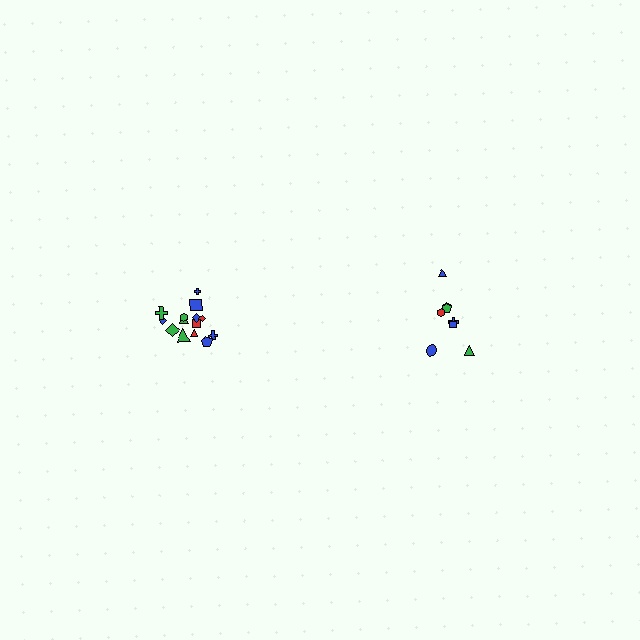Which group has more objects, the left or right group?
The left group.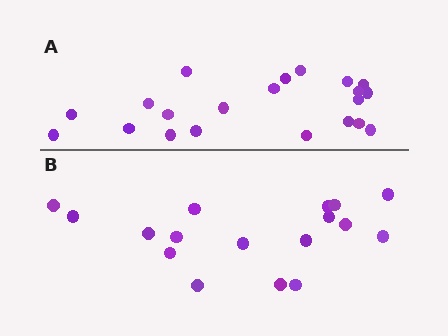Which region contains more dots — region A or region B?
Region A (the top region) has more dots.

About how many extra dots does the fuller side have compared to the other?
Region A has about 4 more dots than region B.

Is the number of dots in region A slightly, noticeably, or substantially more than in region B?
Region A has only slightly more — the two regions are fairly close. The ratio is roughly 1.2 to 1.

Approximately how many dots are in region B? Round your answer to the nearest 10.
About 20 dots. (The exact count is 17, which rounds to 20.)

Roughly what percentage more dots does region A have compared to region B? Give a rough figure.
About 25% more.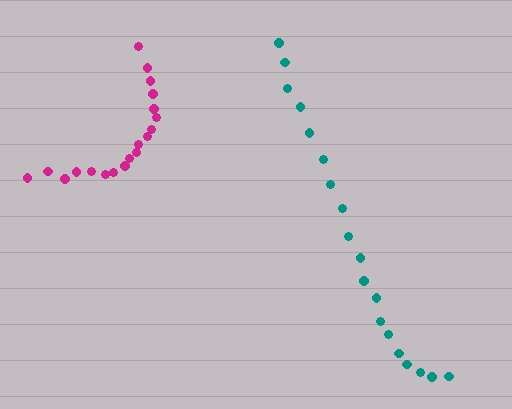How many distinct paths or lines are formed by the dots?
There are 2 distinct paths.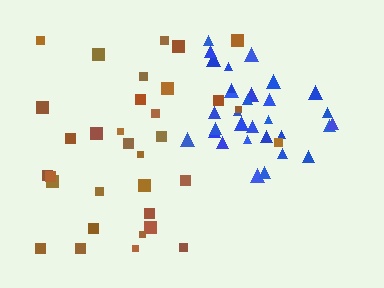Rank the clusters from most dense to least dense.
blue, brown.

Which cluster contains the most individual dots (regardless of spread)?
Brown (33).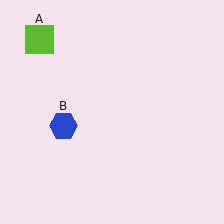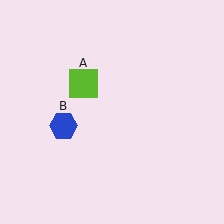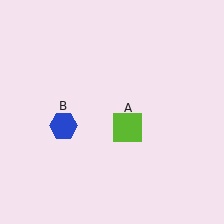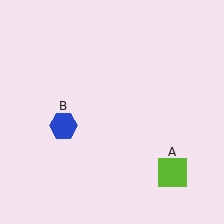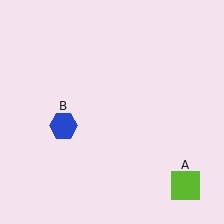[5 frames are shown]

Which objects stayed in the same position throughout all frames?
Blue hexagon (object B) remained stationary.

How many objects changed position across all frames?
1 object changed position: lime square (object A).